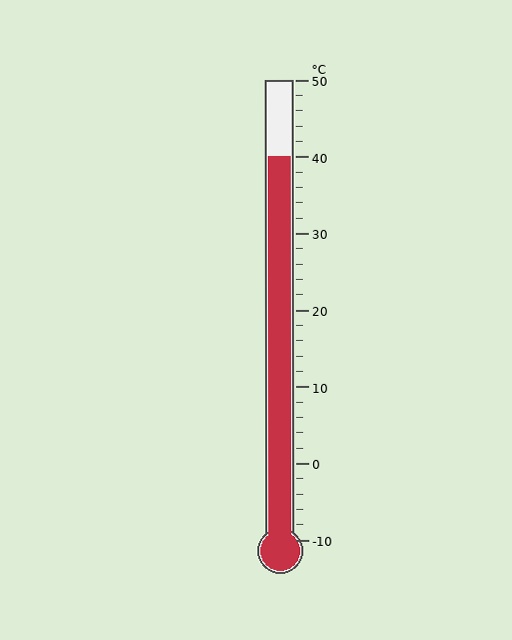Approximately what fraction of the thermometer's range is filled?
The thermometer is filled to approximately 85% of its range.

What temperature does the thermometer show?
The thermometer shows approximately 40°C.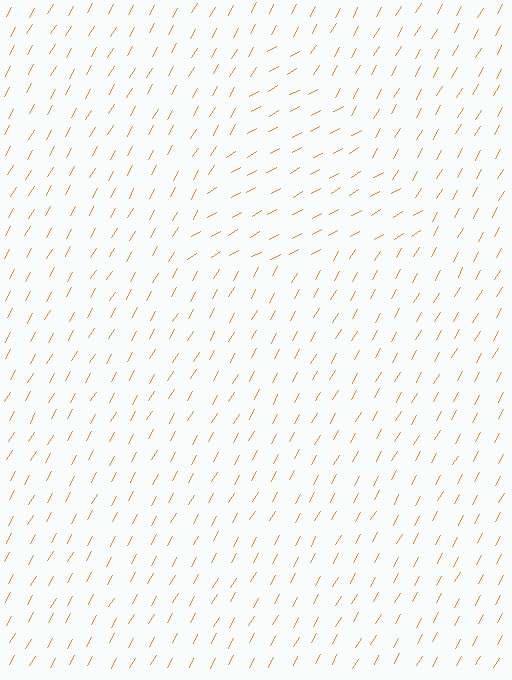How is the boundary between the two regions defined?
The boundary is defined purely by a change in line orientation (approximately 30 degrees difference). All lines are the same color and thickness.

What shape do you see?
I see a triangle.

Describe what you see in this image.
The image is filled with small orange line segments. A triangle region in the image has lines oriented differently from the surrounding lines, creating a visible texture boundary.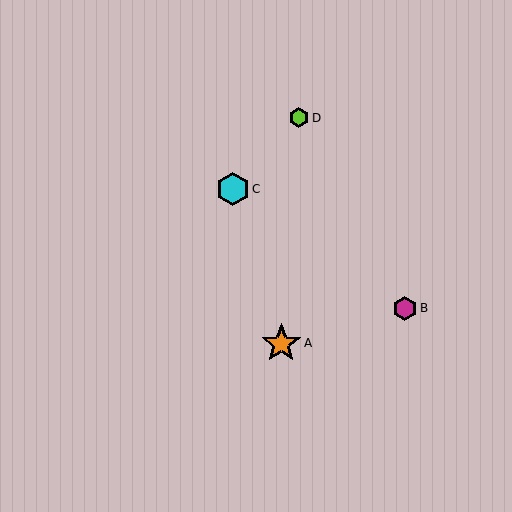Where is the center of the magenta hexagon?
The center of the magenta hexagon is at (405, 308).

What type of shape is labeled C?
Shape C is a cyan hexagon.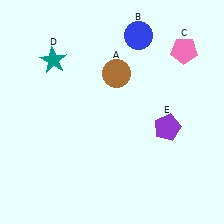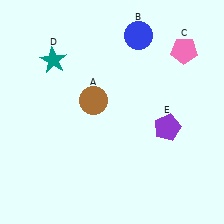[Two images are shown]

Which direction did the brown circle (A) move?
The brown circle (A) moved down.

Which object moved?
The brown circle (A) moved down.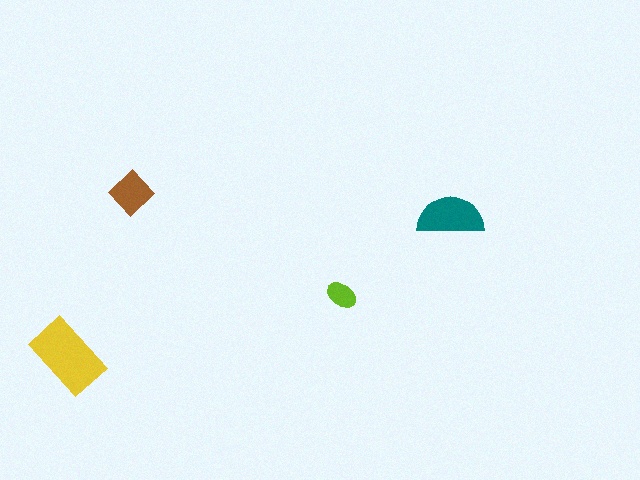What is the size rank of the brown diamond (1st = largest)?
3rd.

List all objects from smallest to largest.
The lime ellipse, the brown diamond, the teal semicircle, the yellow rectangle.